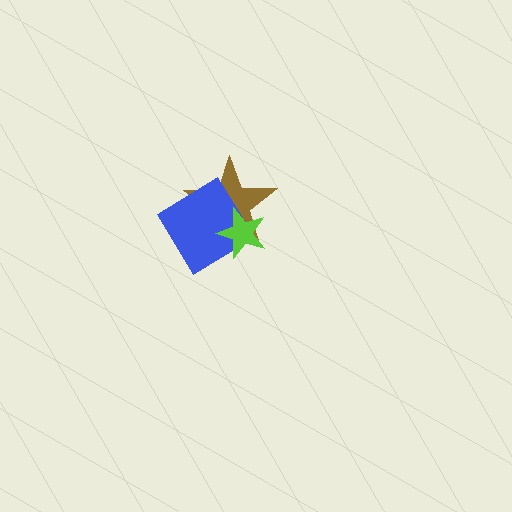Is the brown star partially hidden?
Yes, it is partially covered by another shape.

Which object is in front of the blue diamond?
The lime star is in front of the blue diamond.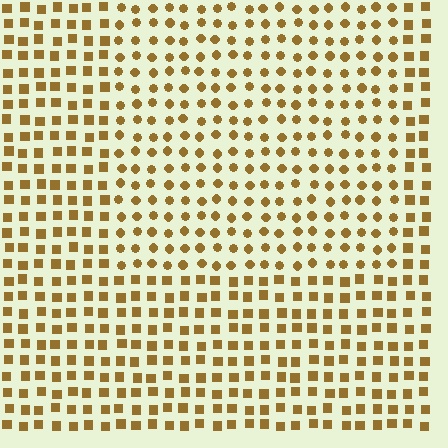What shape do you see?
I see a rectangle.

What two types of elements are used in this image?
The image uses circles inside the rectangle region and squares outside it.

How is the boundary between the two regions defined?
The boundary is defined by a change in element shape: circles inside vs. squares outside. All elements share the same color and spacing.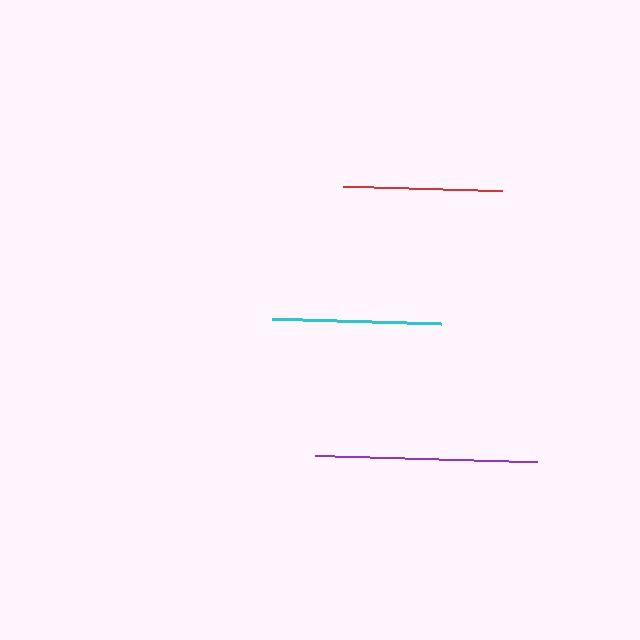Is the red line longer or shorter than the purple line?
The purple line is longer than the red line.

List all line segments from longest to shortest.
From longest to shortest: purple, cyan, red.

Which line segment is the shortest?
The red line is the shortest at approximately 159 pixels.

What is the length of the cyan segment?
The cyan segment is approximately 168 pixels long.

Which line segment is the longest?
The purple line is the longest at approximately 222 pixels.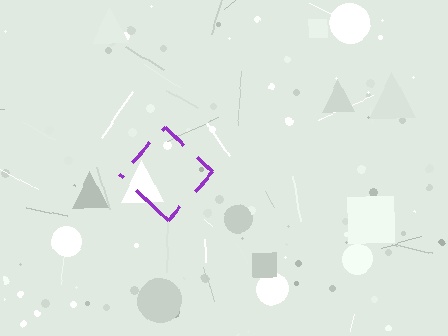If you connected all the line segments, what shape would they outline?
They would outline a diamond.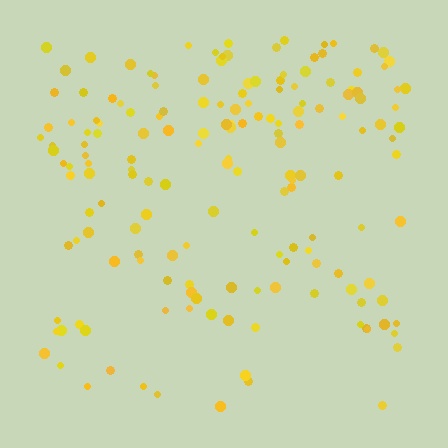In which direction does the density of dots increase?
From bottom to top, with the top side densest.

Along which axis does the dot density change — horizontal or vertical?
Vertical.